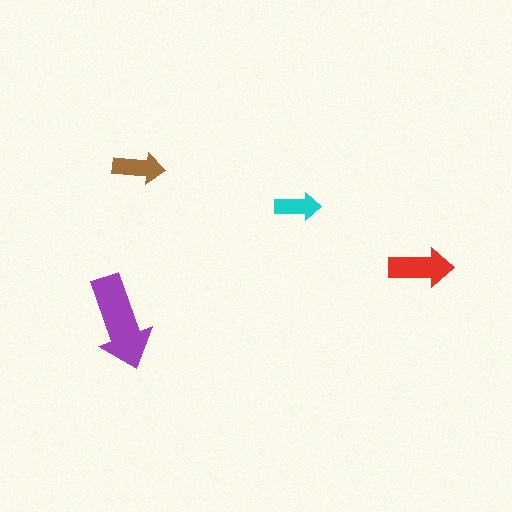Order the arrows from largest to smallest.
the purple one, the red one, the brown one, the cyan one.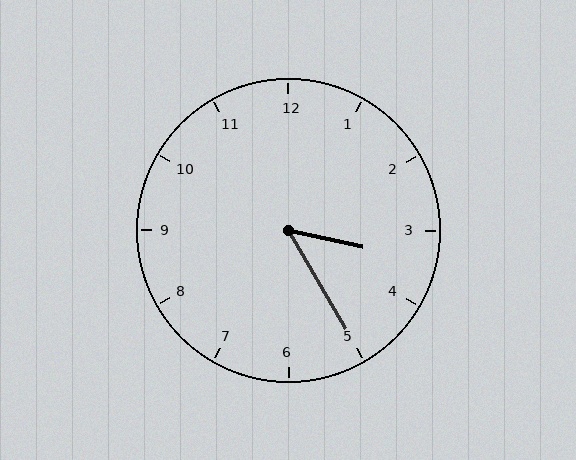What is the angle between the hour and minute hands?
Approximately 48 degrees.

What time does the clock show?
3:25.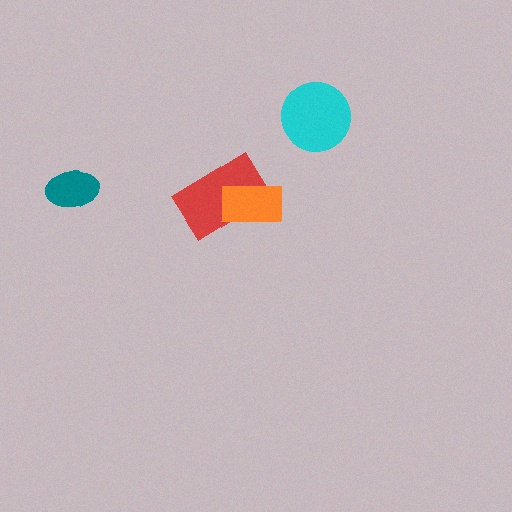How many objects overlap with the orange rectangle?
1 object overlaps with the orange rectangle.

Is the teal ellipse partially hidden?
No, no other shape covers it.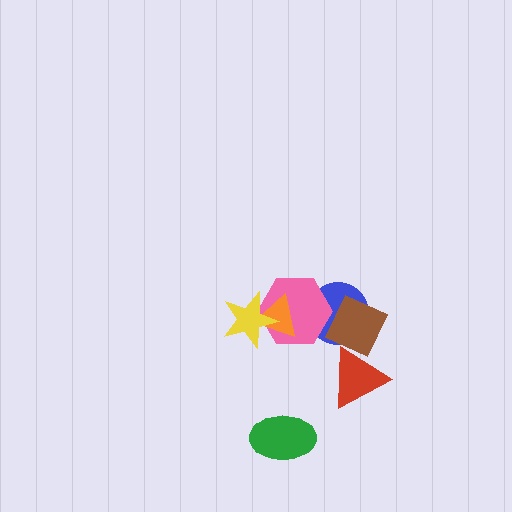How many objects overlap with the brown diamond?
2 objects overlap with the brown diamond.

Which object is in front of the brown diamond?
The red triangle is in front of the brown diamond.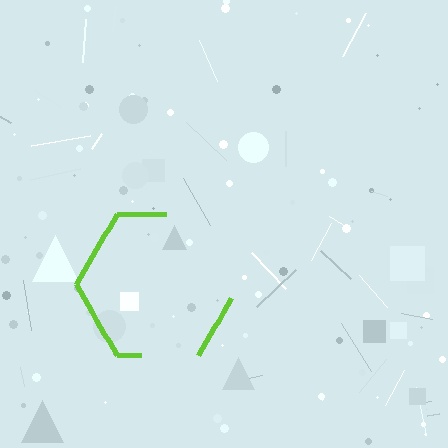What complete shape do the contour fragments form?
The contour fragments form a hexagon.